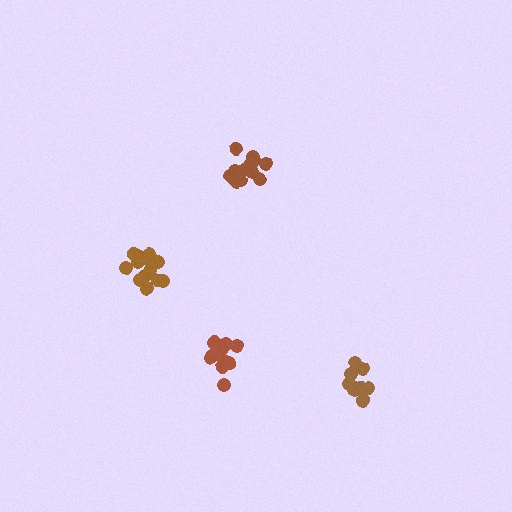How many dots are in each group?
Group 1: 14 dots, Group 2: 15 dots, Group 3: 16 dots, Group 4: 11 dots (56 total).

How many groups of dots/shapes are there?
There are 4 groups.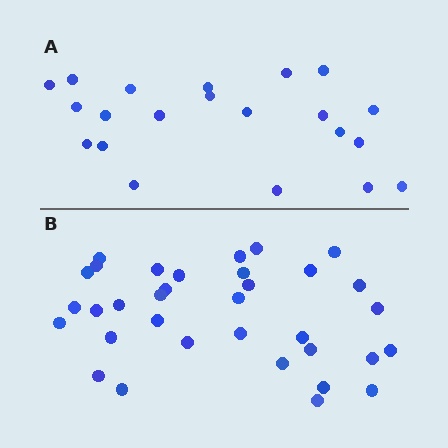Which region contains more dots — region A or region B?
Region B (the bottom region) has more dots.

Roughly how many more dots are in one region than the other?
Region B has approximately 15 more dots than region A.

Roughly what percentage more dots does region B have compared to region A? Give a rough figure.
About 60% more.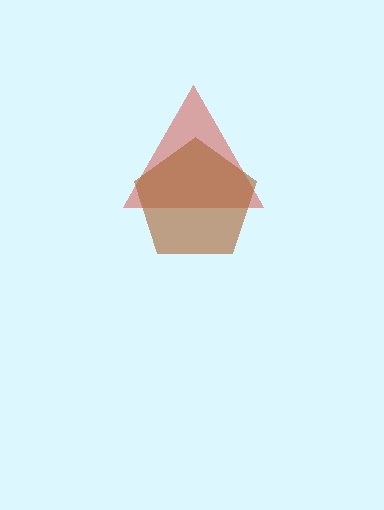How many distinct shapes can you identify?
There are 2 distinct shapes: a red triangle, a brown pentagon.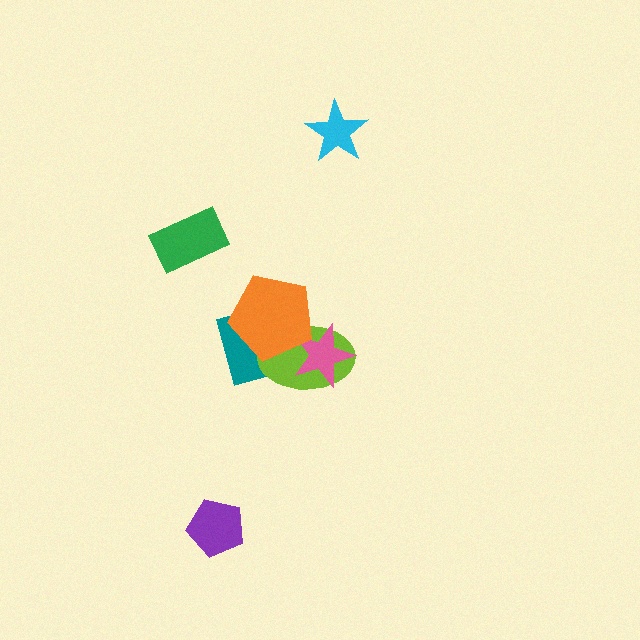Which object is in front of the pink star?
The orange pentagon is in front of the pink star.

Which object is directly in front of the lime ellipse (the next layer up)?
The pink star is directly in front of the lime ellipse.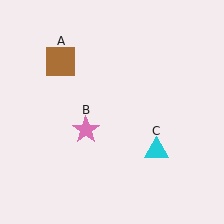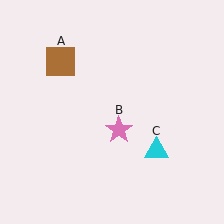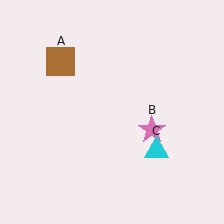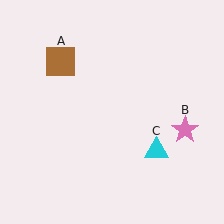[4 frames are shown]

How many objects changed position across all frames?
1 object changed position: pink star (object B).